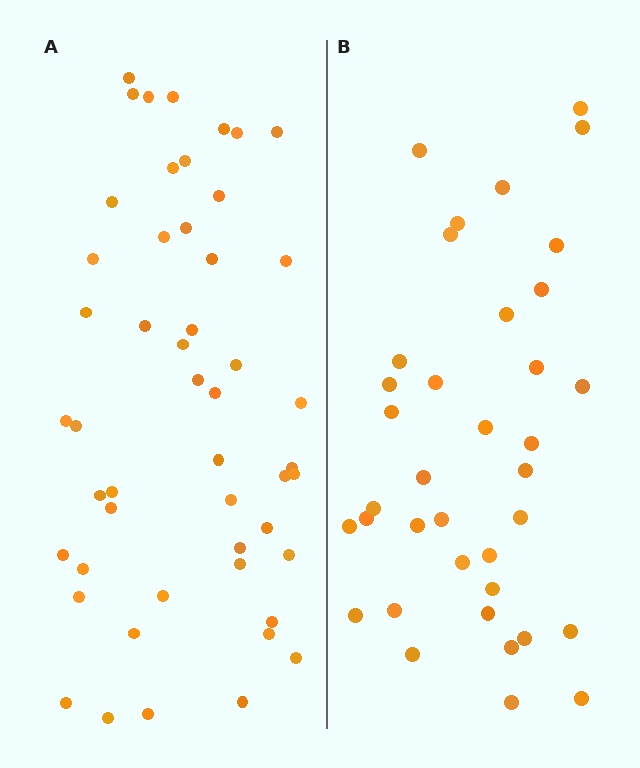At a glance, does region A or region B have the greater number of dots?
Region A (the left region) has more dots.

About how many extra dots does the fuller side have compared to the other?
Region A has approximately 15 more dots than region B.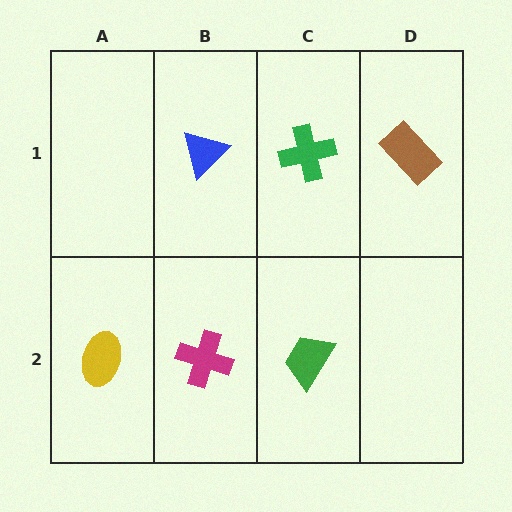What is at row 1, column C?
A green cross.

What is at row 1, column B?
A blue triangle.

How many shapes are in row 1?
3 shapes.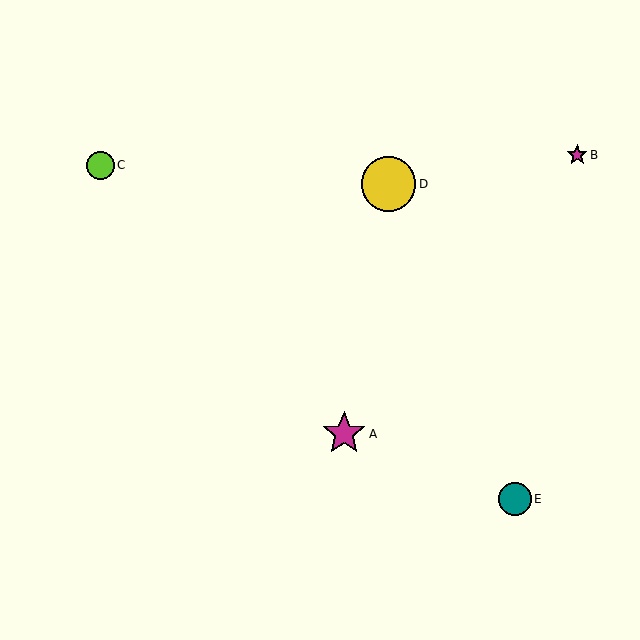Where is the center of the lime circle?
The center of the lime circle is at (101, 165).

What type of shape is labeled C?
Shape C is a lime circle.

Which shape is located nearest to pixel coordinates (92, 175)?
The lime circle (labeled C) at (101, 165) is nearest to that location.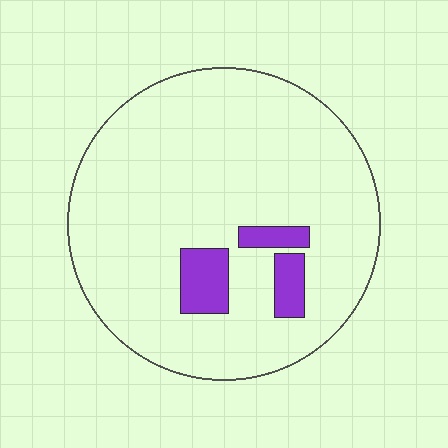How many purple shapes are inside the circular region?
3.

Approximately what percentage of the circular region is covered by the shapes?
Approximately 10%.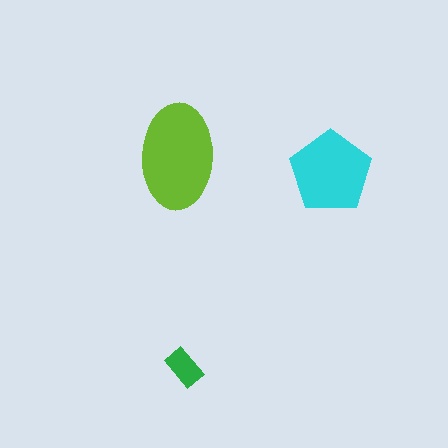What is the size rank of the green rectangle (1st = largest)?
3rd.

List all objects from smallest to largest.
The green rectangle, the cyan pentagon, the lime ellipse.